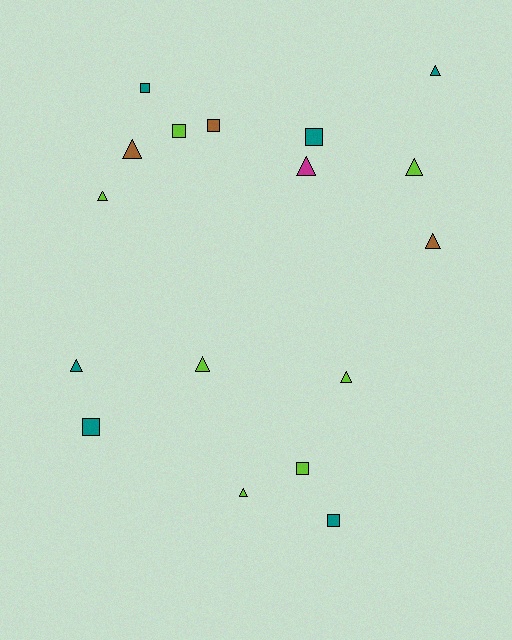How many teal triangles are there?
There are 2 teal triangles.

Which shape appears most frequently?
Triangle, with 10 objects.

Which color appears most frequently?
Lime, with 7 objects.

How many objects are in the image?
There are 17 objects.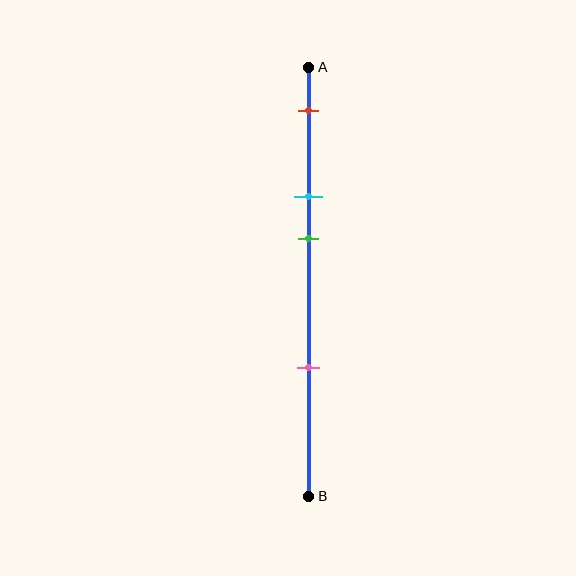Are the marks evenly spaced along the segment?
No, the marks are not evenly spaced.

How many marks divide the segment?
There are 4 marks dividing the segment.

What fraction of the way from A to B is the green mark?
The green mark is approximately 40% (0.4) of the way from A to B.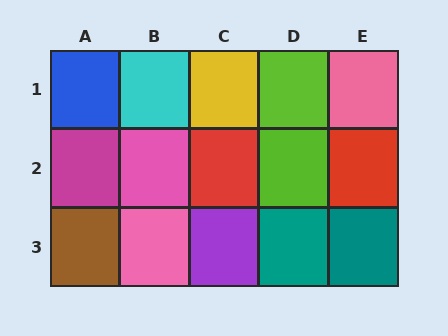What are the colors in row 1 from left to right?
Blue, cyan, yellow, lime, pink.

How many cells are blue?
1 cell is blue.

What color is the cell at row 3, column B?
Pink.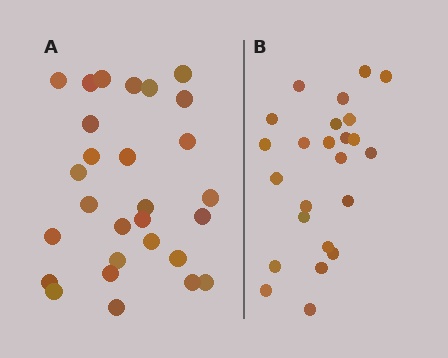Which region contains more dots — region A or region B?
Region A (the left region) has more dots.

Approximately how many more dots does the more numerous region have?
Region A has about 4 more dots than region B.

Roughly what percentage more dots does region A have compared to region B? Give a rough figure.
About 15% more.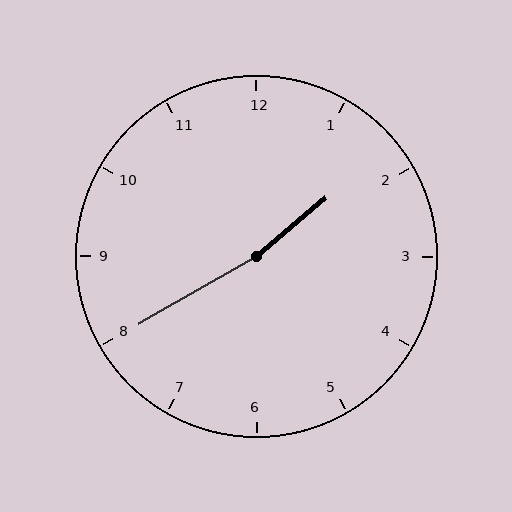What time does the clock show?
1:40.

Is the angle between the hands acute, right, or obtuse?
It is obtuse.